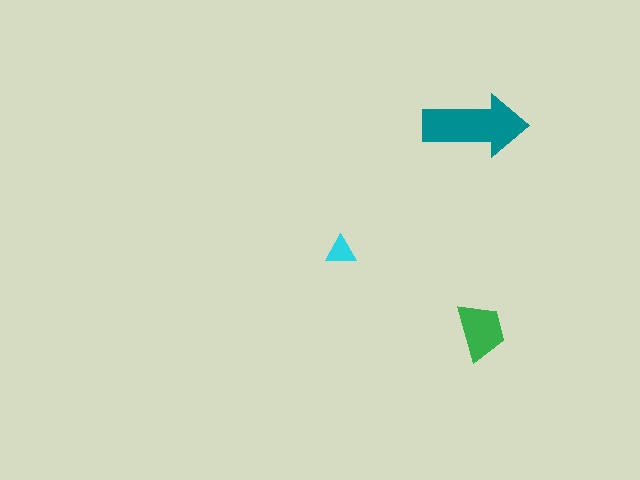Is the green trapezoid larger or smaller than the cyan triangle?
Larger.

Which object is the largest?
The teal arrow.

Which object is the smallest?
The cyan triangle.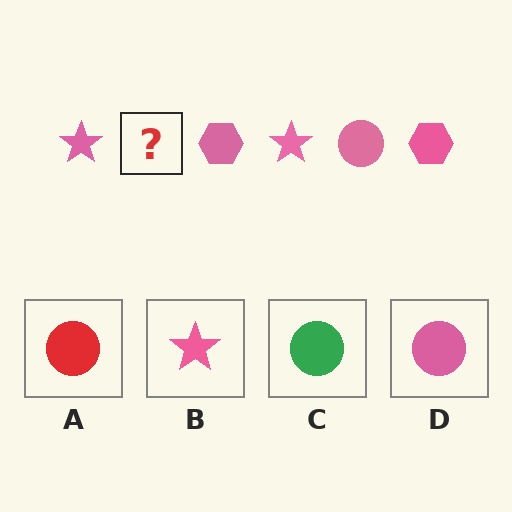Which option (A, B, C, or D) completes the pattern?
D.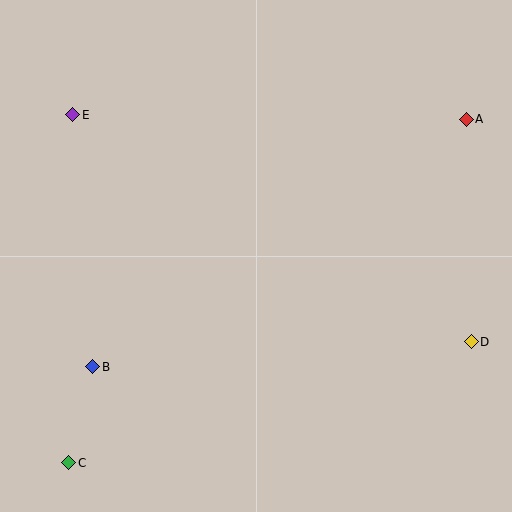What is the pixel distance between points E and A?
The distance between E and A is 394 pixels.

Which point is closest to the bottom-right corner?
Point D is closest to the bottom-right corner.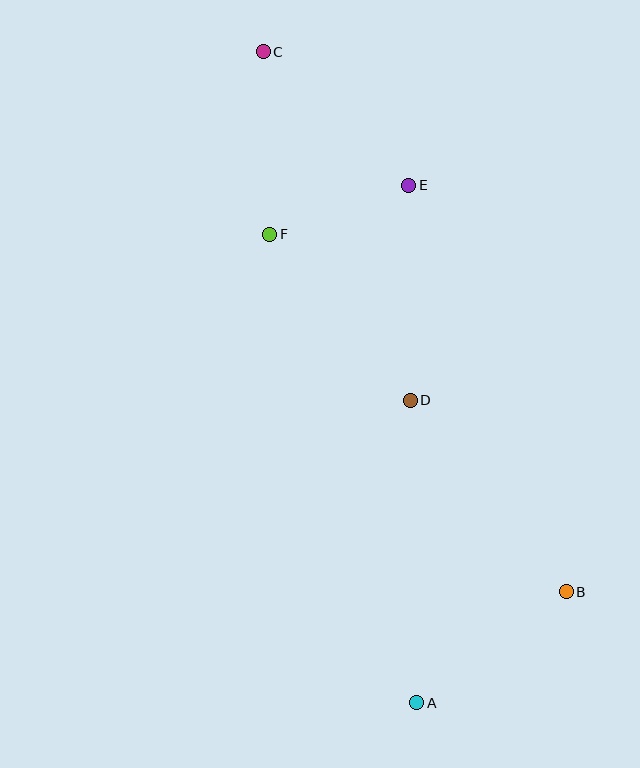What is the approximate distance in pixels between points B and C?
The distance between B and C is approximately 619 pixels.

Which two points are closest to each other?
Points E and F are closest to each other.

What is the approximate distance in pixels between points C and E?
The distance between C and E is approximately 198 pixels.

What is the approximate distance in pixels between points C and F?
The distance between C and F is approximately 183 pixels.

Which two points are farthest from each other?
Points A and C are farthest from each other.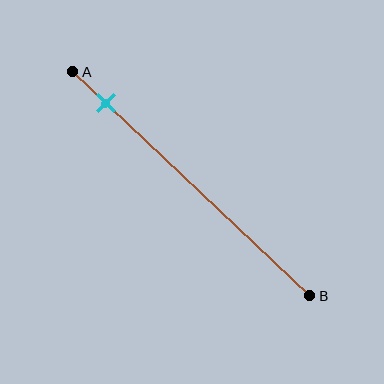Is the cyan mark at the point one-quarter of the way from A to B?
No, the mark is at about 15% from A, not at the 25% one-quarter point.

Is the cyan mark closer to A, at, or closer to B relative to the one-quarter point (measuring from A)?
The cyan mark is closer to point A than the one-quarter point of segment AB.